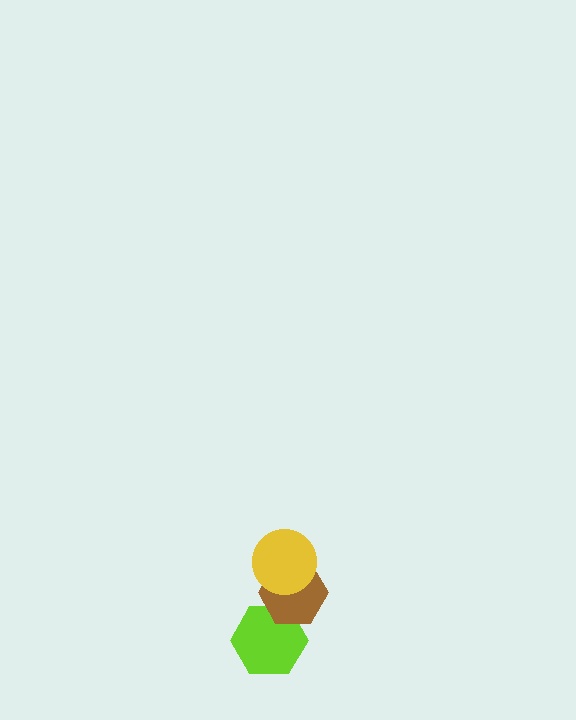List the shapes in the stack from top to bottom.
From top to bottom: the yellow circle, the brown hexagon, the lime hexagon.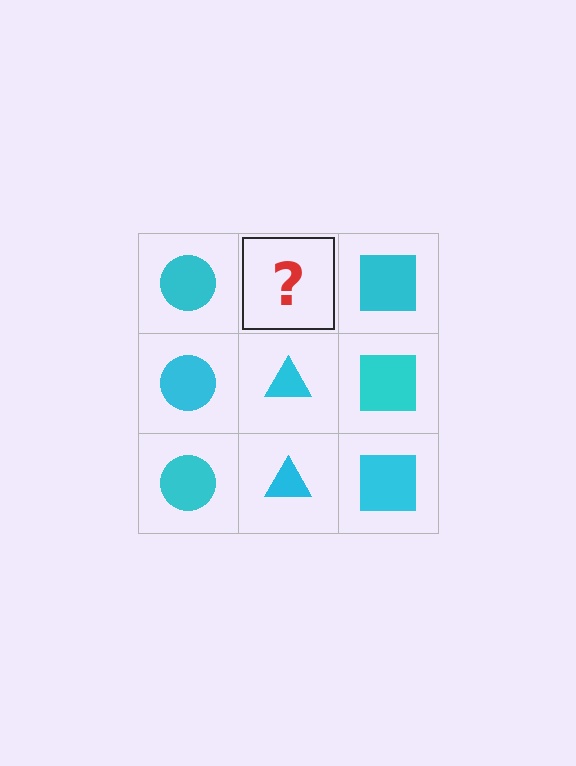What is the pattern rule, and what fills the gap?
The rule is that each column has a consistent shape. The gap should be filled with a cyan triangle.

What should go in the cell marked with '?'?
The missing cell should contain a cyan triangle.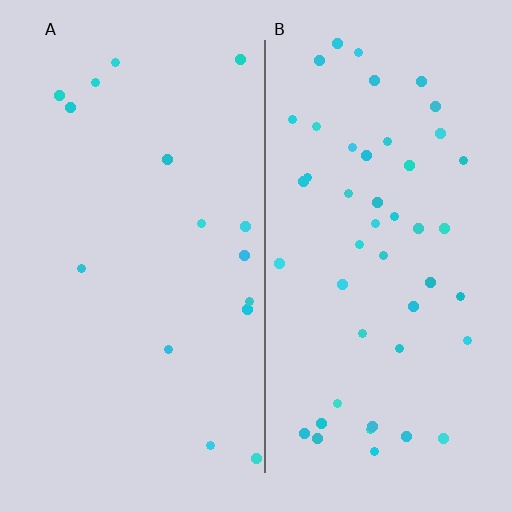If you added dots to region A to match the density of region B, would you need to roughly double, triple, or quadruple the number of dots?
Approximately triple.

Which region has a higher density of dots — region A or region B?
B (the right).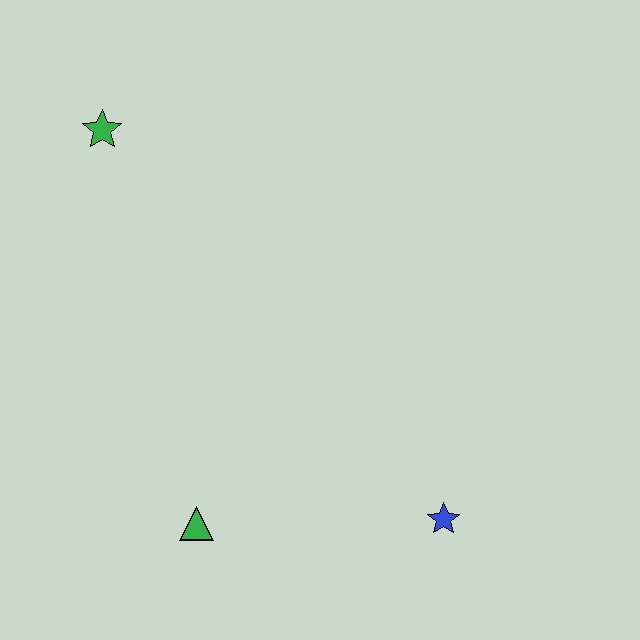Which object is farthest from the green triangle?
The green star is farthest from the green triangle.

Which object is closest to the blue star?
The green triangle is closest to the blue star.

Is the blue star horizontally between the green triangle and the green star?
No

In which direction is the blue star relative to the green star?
The blue star is below the green star.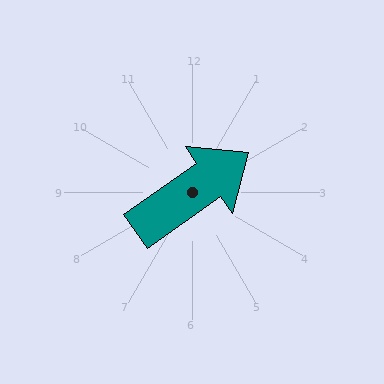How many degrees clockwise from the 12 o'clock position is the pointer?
Approximately 55 degrees.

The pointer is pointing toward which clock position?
Roughly 2 o'clock.